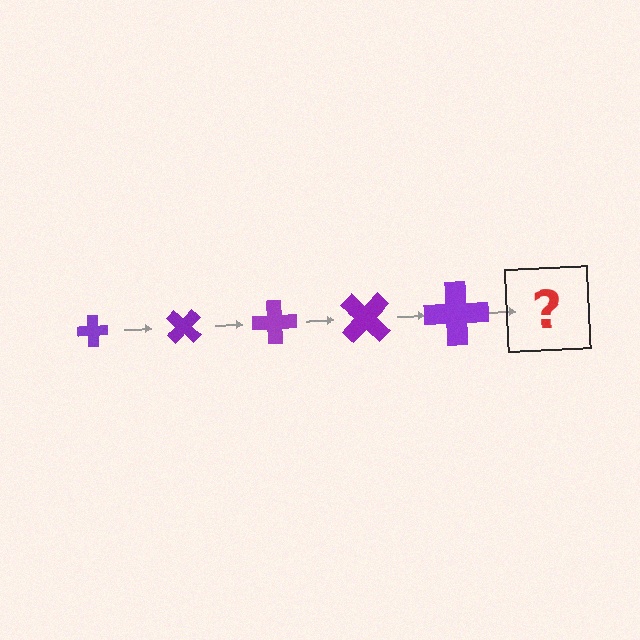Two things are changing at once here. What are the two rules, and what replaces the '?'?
The two rules are that the cross grows larger each step and it rotates 45 degrees each step. The '?' should be a cross, larger than the previous one and rotated 225 degrees from the start.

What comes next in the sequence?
The next element should be a cross, larger than the previous one and rotated 225 degrees from the start.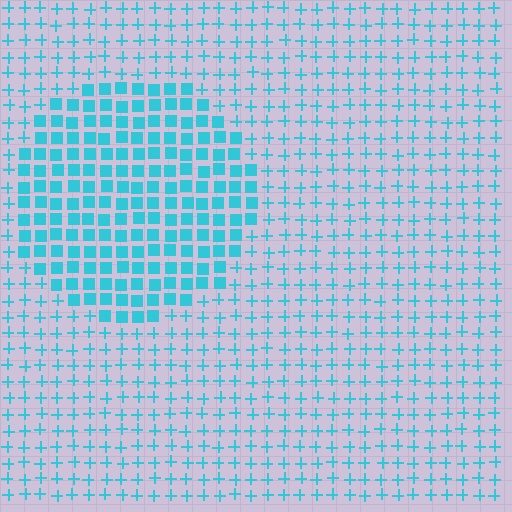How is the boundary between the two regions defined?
The boundary is defined by a change in element shape: squares inside vs. plus signs outside. All elements share the same color and spacing.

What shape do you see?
I see a circle.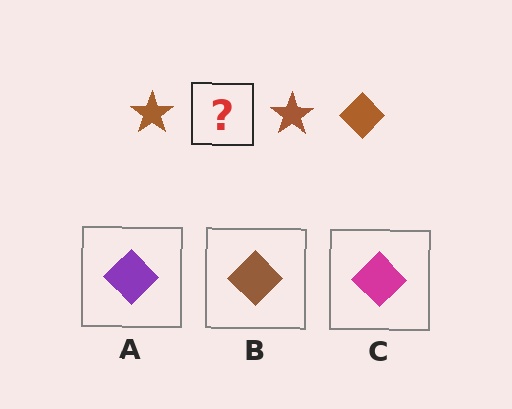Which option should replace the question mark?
Option B.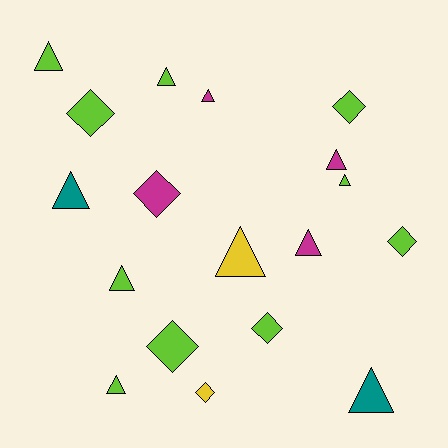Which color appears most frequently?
Lime, with 10 objects.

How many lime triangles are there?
There are 5 lime triangles.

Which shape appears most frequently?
Triangle, with 11 objects.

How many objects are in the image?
There are 18 objects.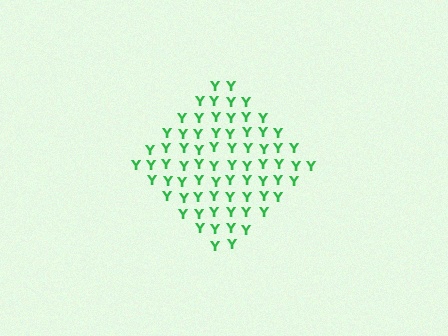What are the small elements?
The small elements are letter Y's.